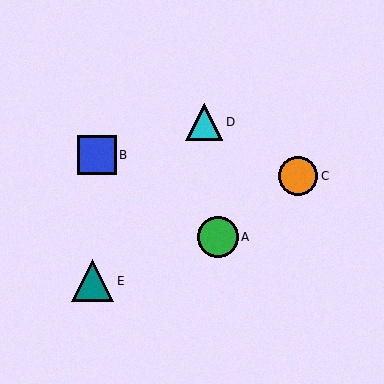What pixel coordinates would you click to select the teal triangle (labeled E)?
Click at (93, 281) to select the teal triangle E.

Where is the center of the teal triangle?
The center of the teal triangle is at (93, 281).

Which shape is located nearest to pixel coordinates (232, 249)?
The green circle (labeled A) at (218, 237) is nearest to that location.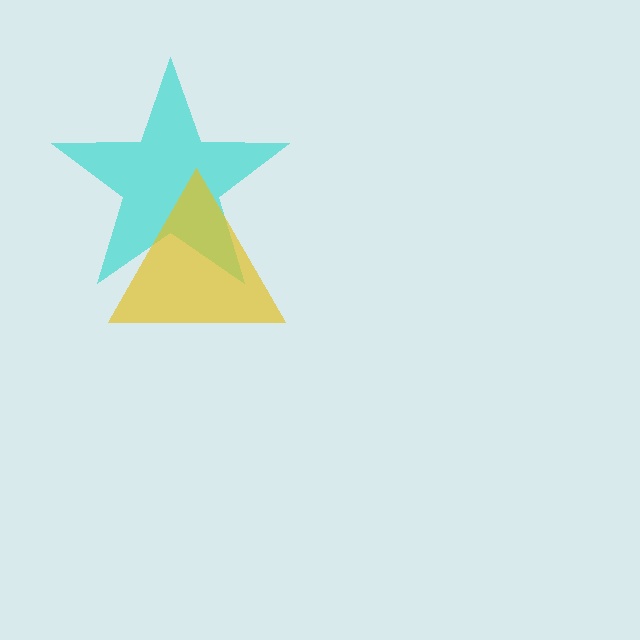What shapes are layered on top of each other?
The layered shapes are: a cyan star, a yellow triangle.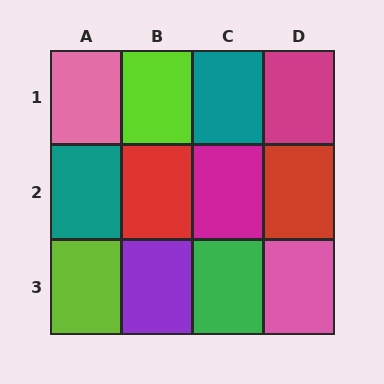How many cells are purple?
1 cell is purple.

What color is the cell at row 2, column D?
Red.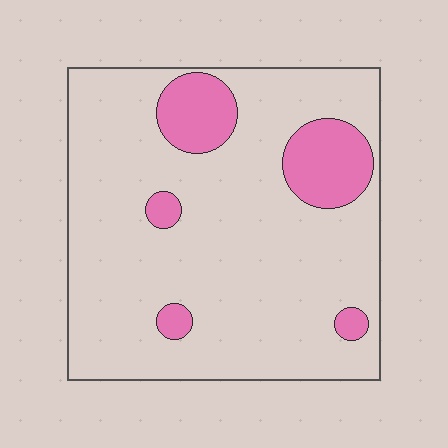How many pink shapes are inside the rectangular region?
5.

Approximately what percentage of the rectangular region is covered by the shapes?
Approximately 15%.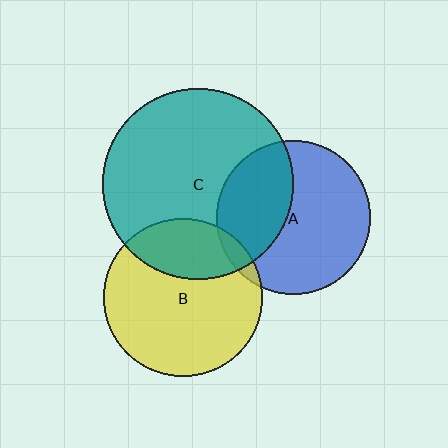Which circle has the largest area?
Circle C (teal).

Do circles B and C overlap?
Yes.